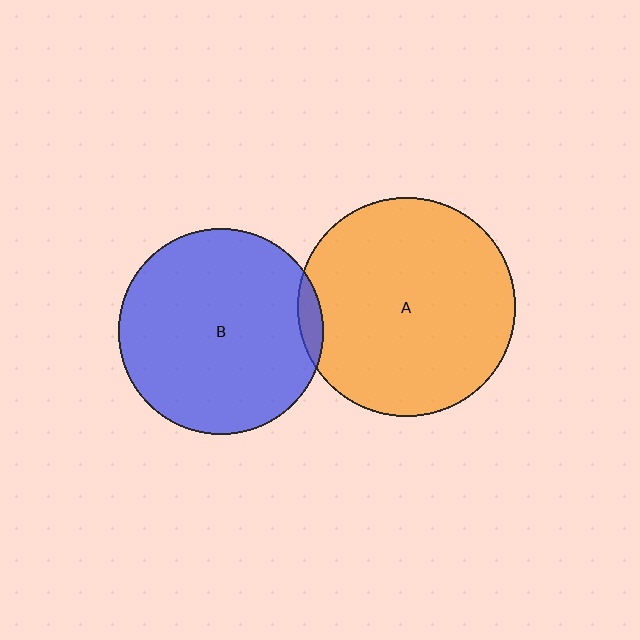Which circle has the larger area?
Circle A (orange).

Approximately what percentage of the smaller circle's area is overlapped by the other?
Approximately 5%.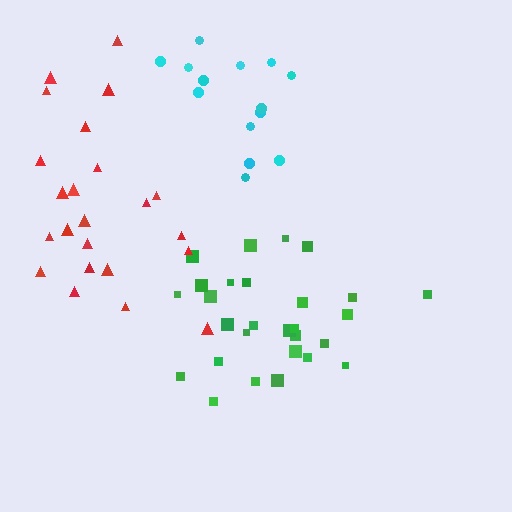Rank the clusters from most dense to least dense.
green, red, cyan.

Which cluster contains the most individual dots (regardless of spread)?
Green (28).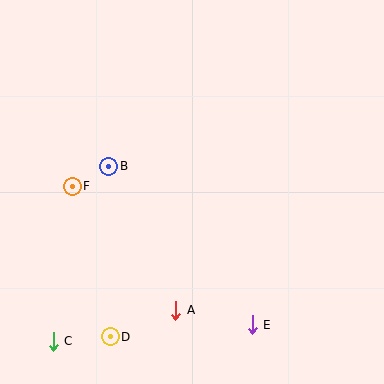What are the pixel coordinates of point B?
Point B is at (109, 166).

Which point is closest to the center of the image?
Point B at (109, 166) is closest to the center.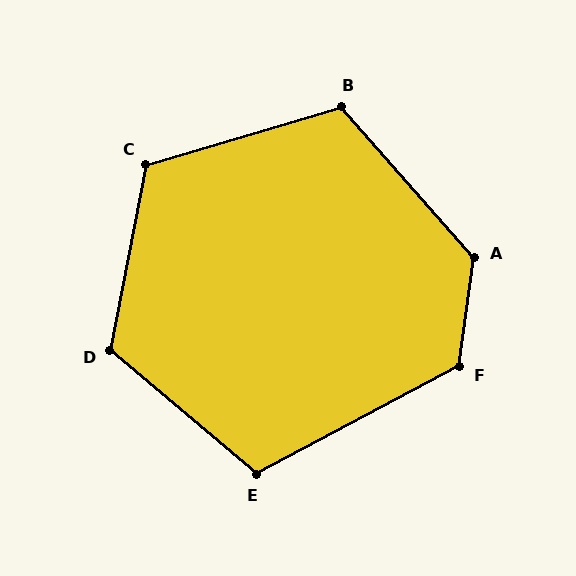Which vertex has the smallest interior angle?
E, at approximately 112 degrees.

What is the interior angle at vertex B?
Approximately 115 degrees (obtuse).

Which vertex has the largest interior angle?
A, at approximately 131 degrees.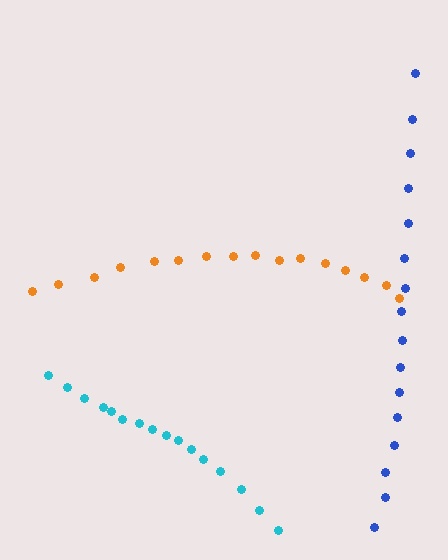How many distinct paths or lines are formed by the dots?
There are 3 distinct paths.